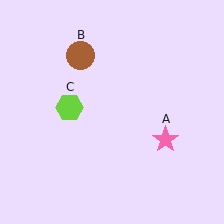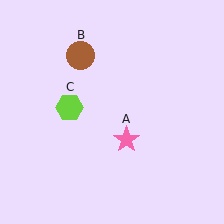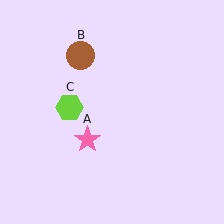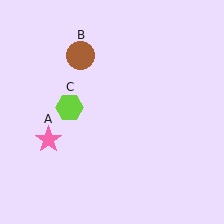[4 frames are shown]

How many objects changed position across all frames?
1 object changed position: pink star (object A).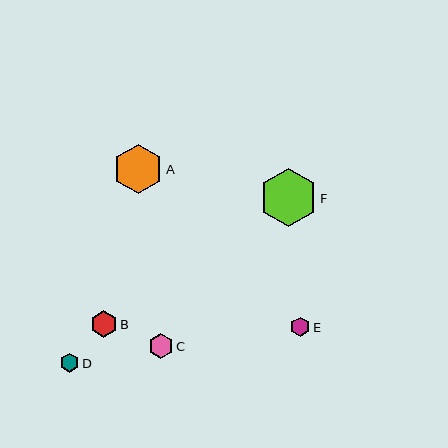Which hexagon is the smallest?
Hexagon D is the smallest with a size of approximately 19 pixels.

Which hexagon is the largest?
Hexagon F is the largest with a size of approximately 58 pixels.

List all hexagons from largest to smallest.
From largest to smallest: F, A, B, C, E, D.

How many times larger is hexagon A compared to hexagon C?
Hexagon A is approximately 2.0 times the size of hexagon C.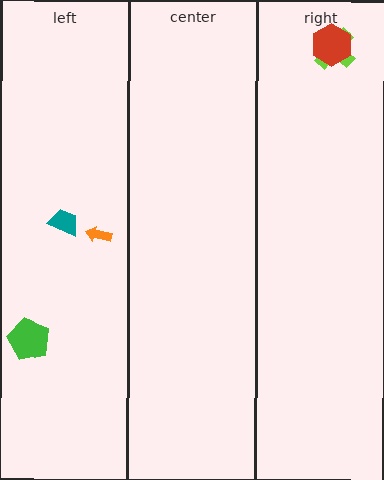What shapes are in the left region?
The teal trapezoid, the orange arrow, the green pentagon.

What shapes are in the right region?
The lime cross, the red hexagon.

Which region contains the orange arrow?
The left region.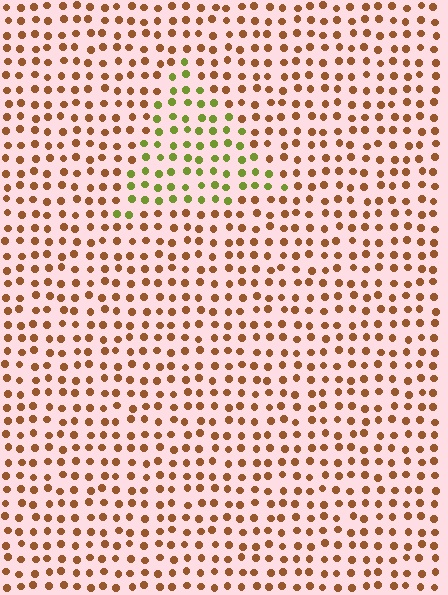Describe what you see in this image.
The image is filled with small brown elements in a uniform arrangement. A triangle-shaped region is visible where the elements are tinted to a slightly different hue, forming a subtle color boundary.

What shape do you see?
I see a triangle.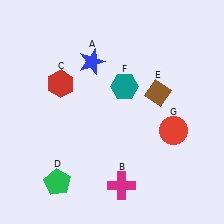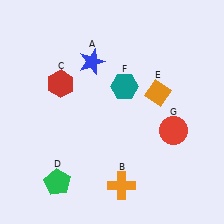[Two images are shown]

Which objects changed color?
B changed from magenta to orange. E changed from brown to orange.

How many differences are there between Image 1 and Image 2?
There are 2 differences between the two images.